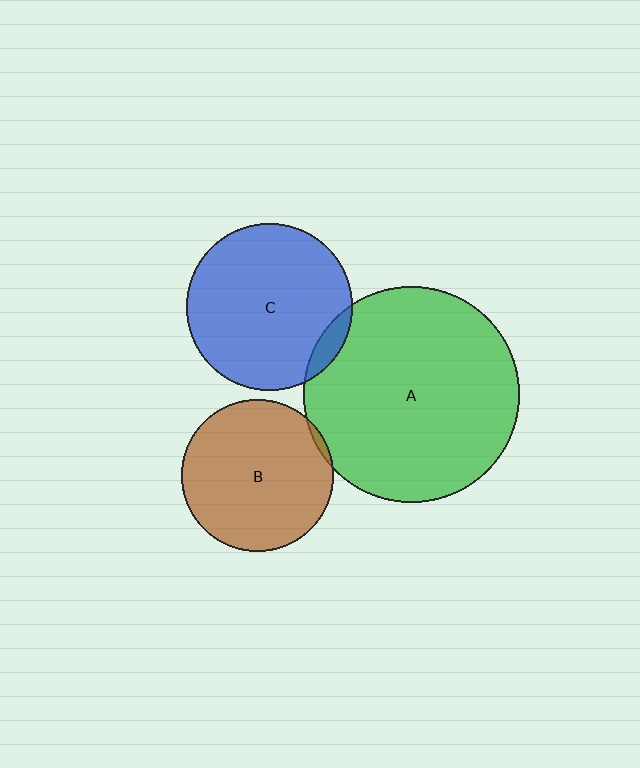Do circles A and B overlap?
Yes.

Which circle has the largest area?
Circle A (green).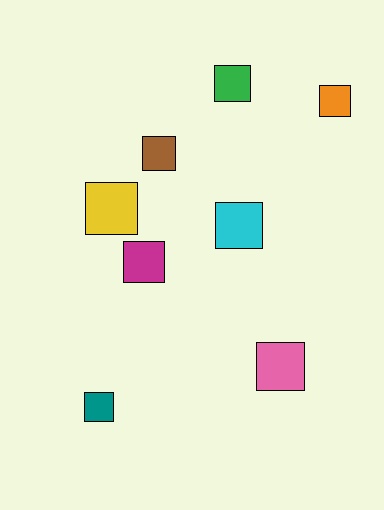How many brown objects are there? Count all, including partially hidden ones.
There is 1 brown object.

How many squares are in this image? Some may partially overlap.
There are 8 squares.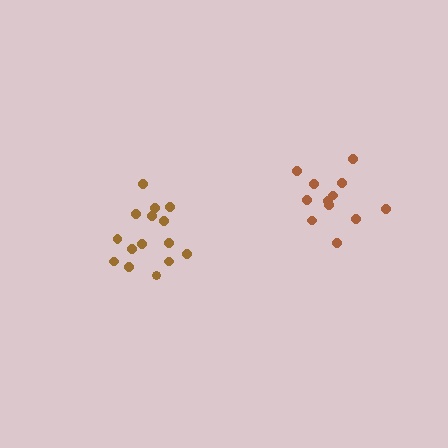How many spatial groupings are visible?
There are 2 spatial groupings.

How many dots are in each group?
Group 1: 15 dots, Group 2: 13 dots (28 total).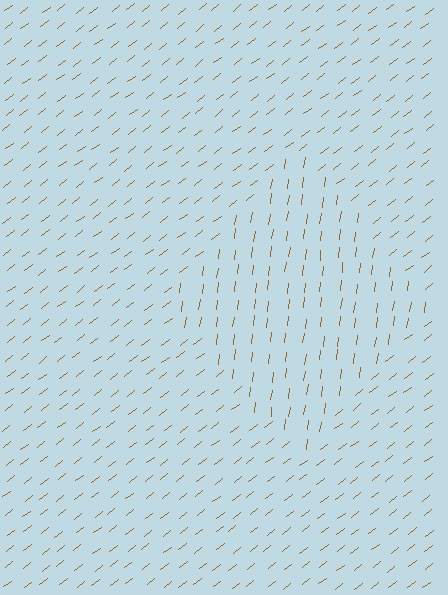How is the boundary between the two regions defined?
The boundary is defined purely by a change in line orientation (approximately 45 degrees difference). All lines are the same color and thickness.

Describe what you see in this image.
The image is filled with small brown line segments. A diamond region in the image has lines oriented differently from the surrounding lines, creating a visible texture boundary.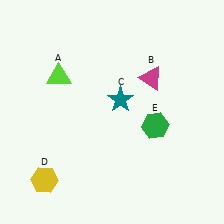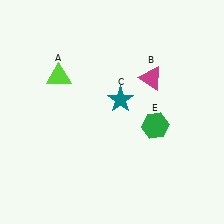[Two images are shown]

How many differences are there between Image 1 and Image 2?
There is 1 difference between the two images.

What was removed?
The yellow hexagon (D) was removed in Image 2.